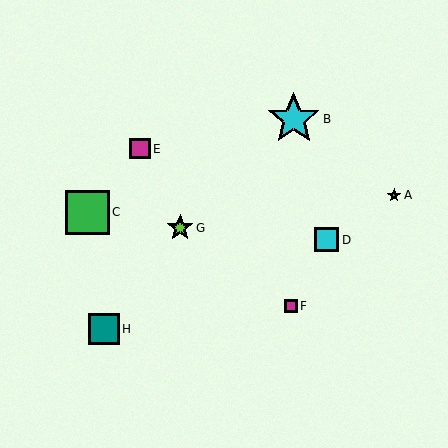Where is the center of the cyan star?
The center of the cyan star is at (294, 119).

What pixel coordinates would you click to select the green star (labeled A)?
Click at (394, 195) to select the green star A.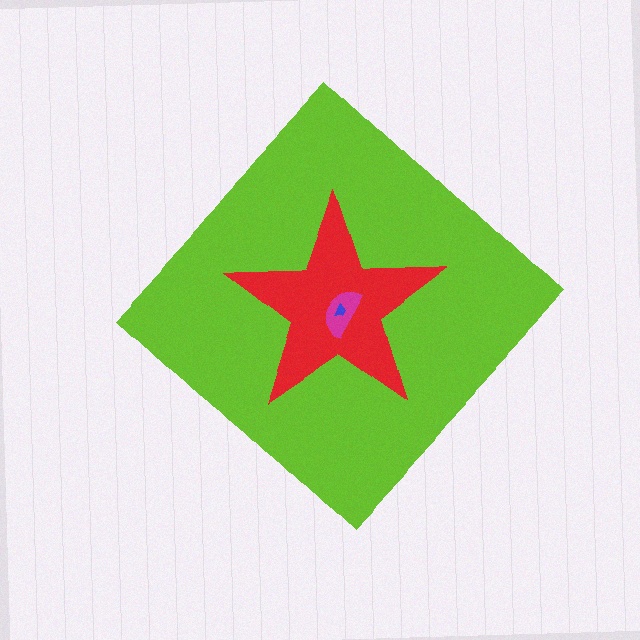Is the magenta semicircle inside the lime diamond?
Yes.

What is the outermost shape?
The lime diamond.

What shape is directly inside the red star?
The magenta semicircle.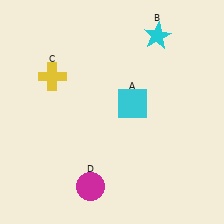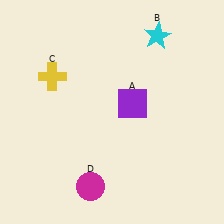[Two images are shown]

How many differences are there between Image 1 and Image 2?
There is 1 difference between the two images.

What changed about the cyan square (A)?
In Image 1, A is cyan. In Image 2, it changed to purple.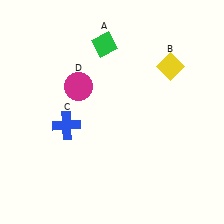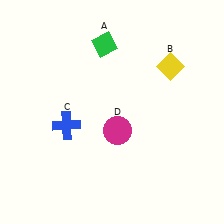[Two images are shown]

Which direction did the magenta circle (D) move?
The magenta circle (D) moved down.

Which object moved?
The magenta circle (D) moved down.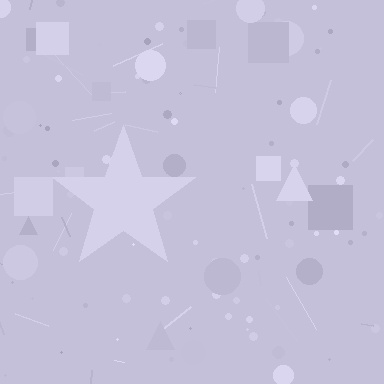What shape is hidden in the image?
A star is hidden in the image.